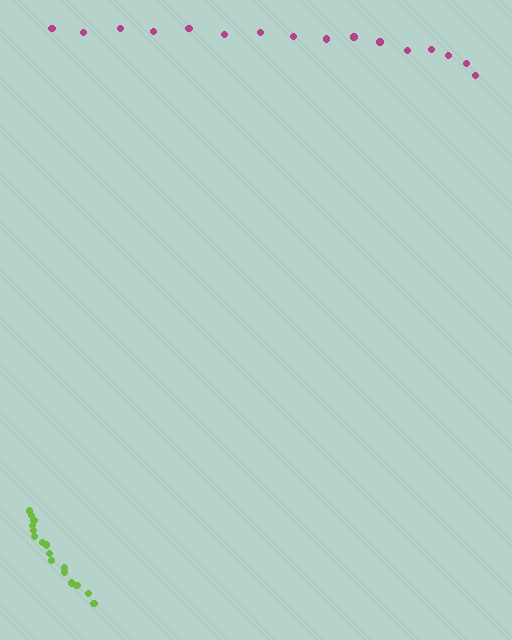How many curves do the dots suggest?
There are 2 distinct paths.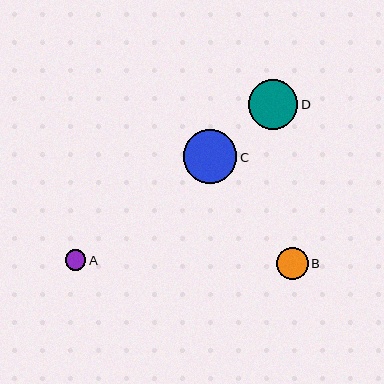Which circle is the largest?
Circle C is the largest with a size of approximately 54 pixels.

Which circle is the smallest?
Circle A is the smallest with a size of approximately 20 pixels.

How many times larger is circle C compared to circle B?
Circle C is approximately 1.7 times the size of circle B.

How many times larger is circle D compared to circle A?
Circle D is approximately 2.4 times the size of circle A.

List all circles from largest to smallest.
From largest to smallest: C, D, B, A.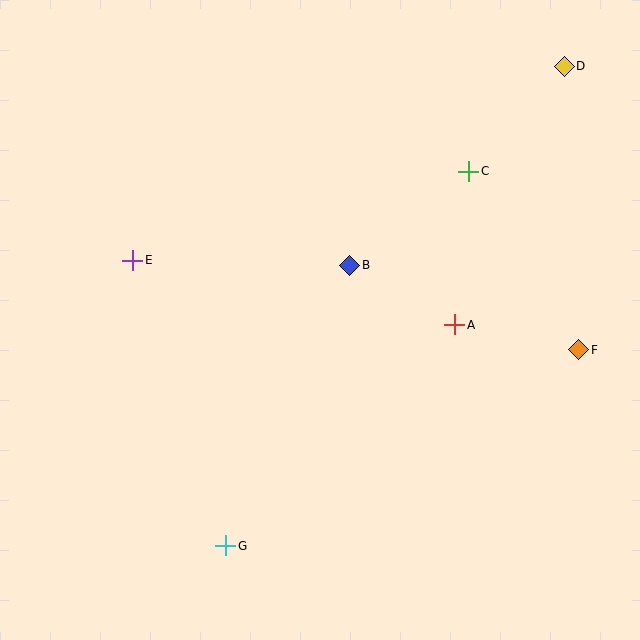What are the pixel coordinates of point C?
Point C is at (469, 171).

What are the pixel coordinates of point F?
Point F is at (579, 350).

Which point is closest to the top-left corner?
Point E is closest to the top-left corner.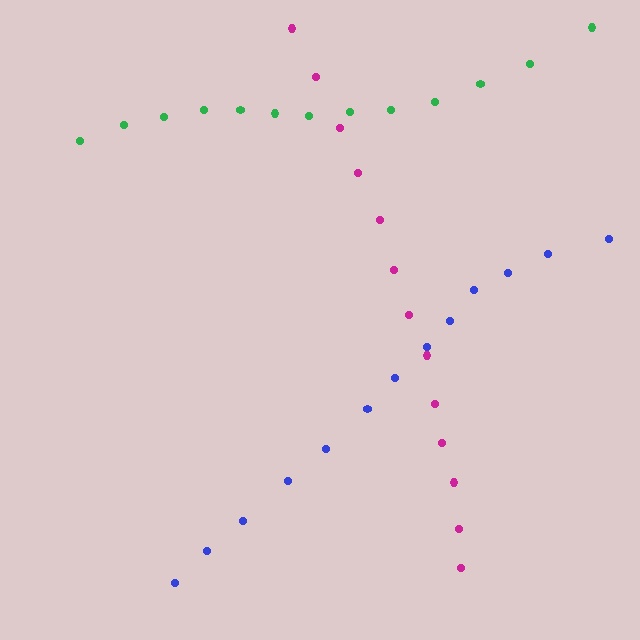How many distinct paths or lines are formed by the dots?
There are 3 distinct paths.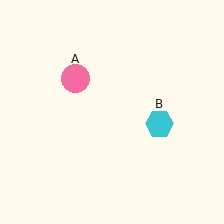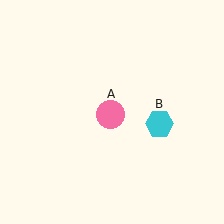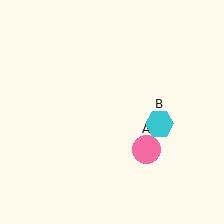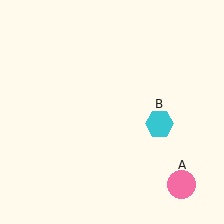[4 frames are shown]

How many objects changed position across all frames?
1 object changed position: pink circle (object A).